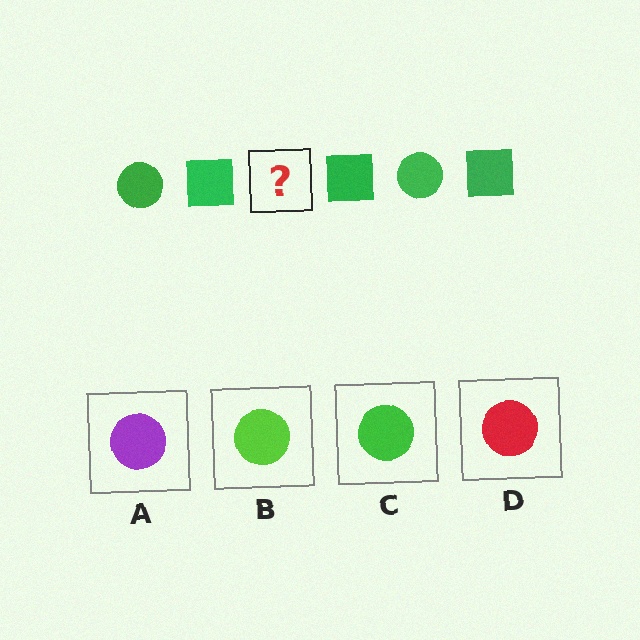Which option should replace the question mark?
Option C.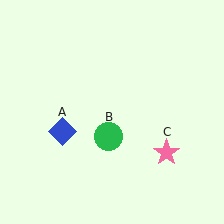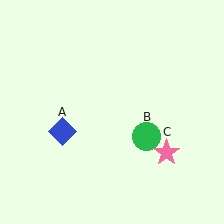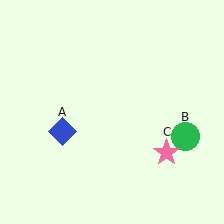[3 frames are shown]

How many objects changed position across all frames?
1 object changed position: green circle (object B).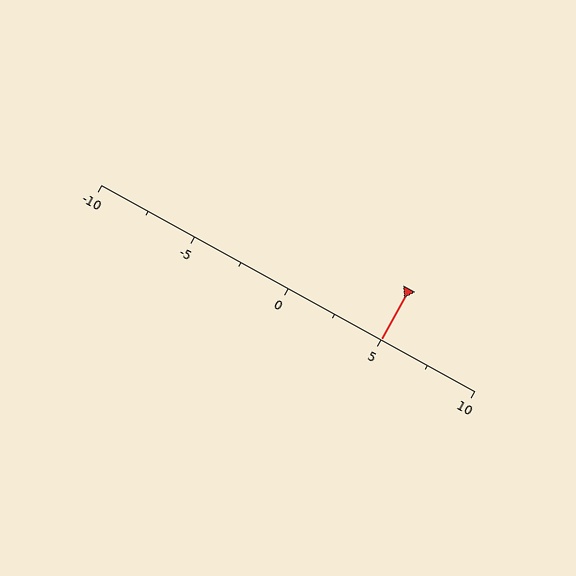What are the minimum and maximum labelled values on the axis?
The axis runs from -10 to 10.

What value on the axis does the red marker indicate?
The marker indicates approximately 5.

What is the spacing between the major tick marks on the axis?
The major ticks are spaced 5 apart.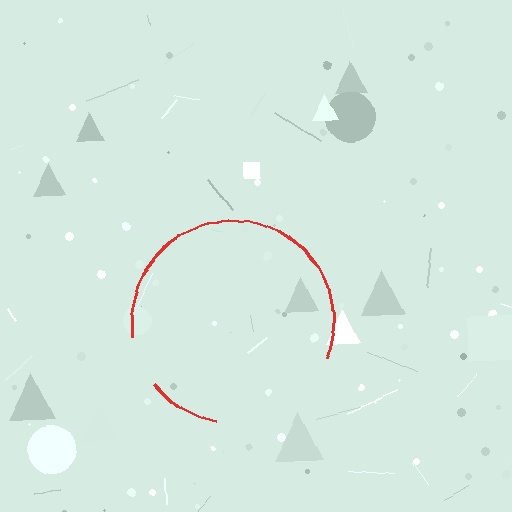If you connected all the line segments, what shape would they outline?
They would outline a circle.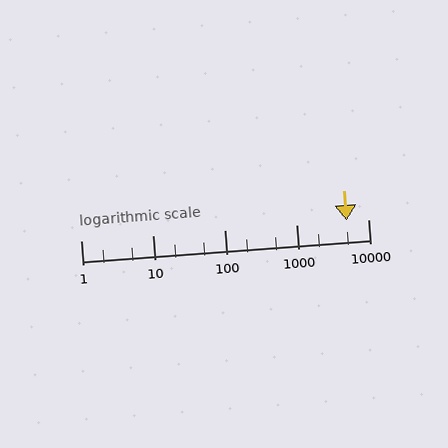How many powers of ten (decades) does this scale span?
The scale spans 4 decades, from 1 to 10000.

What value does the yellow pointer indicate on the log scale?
The pointer indicates approximately 5100.